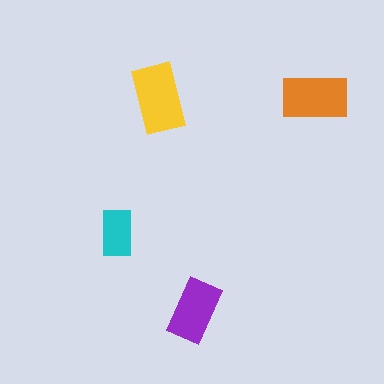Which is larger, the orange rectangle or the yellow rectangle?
The yellow one.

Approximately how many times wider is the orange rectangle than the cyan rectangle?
About 1.5 times wider.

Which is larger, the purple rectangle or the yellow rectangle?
The yellow one.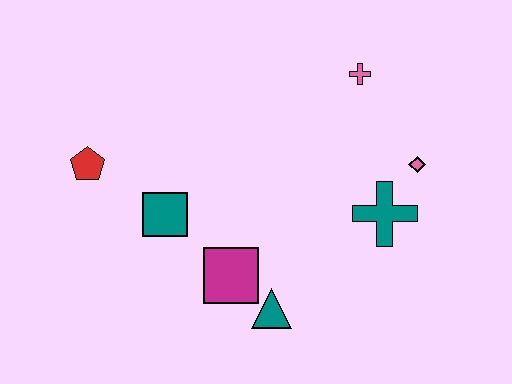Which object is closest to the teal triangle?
The magenta square is closest to the teal triangle.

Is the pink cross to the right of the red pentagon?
Yes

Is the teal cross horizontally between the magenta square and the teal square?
No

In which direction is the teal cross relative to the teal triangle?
The teal cross is to the right of the teal triangle.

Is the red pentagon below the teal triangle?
No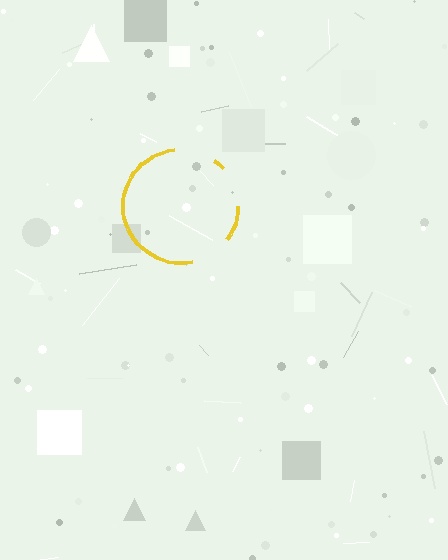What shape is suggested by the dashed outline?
The dashed outline suggests a circle.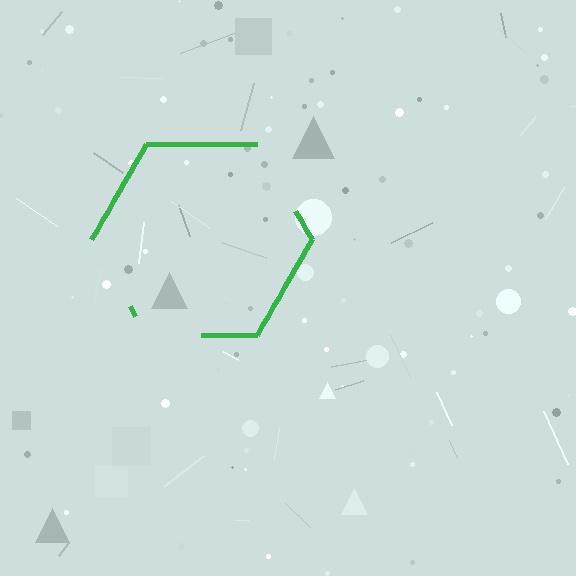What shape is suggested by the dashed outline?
The dashed outline suggests a hexagon.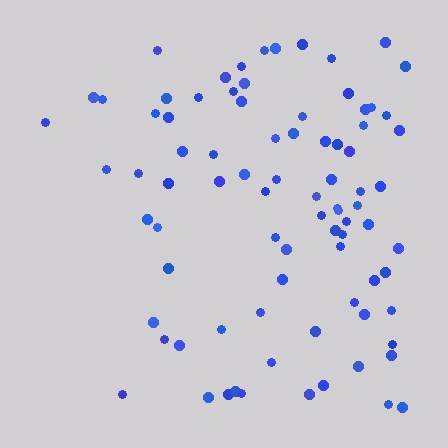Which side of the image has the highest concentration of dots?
The right.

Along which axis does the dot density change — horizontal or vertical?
Horizontal.